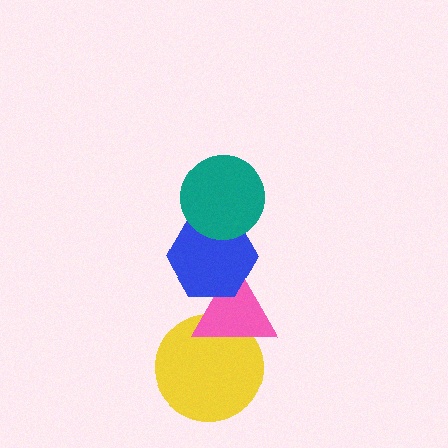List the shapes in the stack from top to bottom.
From top to bottom: the teal circle, the blue hexagon, the pink triangle, the yellow circle.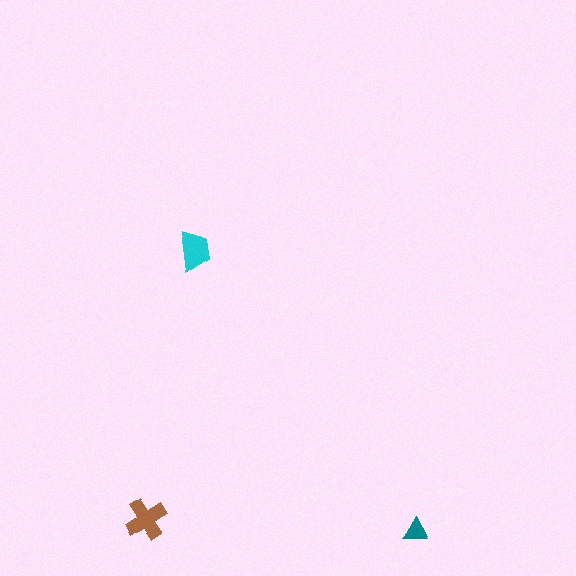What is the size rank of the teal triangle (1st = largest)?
3rd.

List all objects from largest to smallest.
The brown cross, the cyan trapezoid, the teal triangle.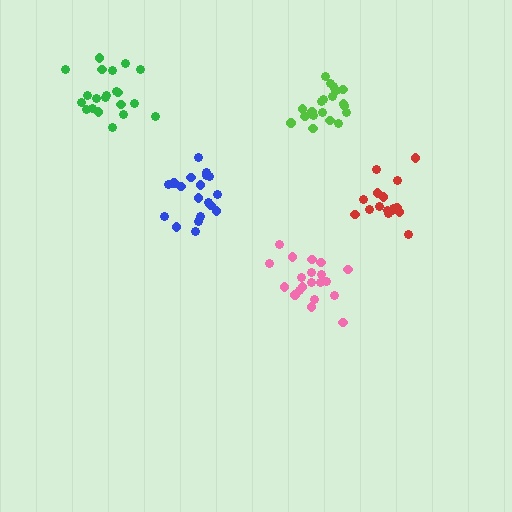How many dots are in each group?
Group 1: 19 dots, Group 2: 21 dots, Group 3: 21 dots, Group 4: 16 dots, Group 5: 20 dots (97 total).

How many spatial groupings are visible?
There are 5 spatial groupings.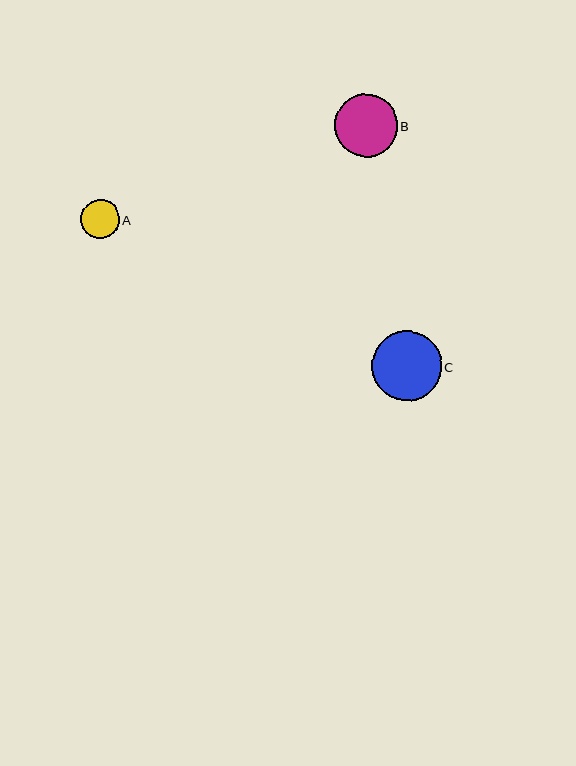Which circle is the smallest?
Circle A is the smallest with a size of approximately 39 pixels.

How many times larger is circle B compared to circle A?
Circle B is approximately 1.6 times the size of circle A.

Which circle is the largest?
Circle C is the largest with a size of approximately 70 pixels.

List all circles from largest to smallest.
From largest to smallest: C, B, A.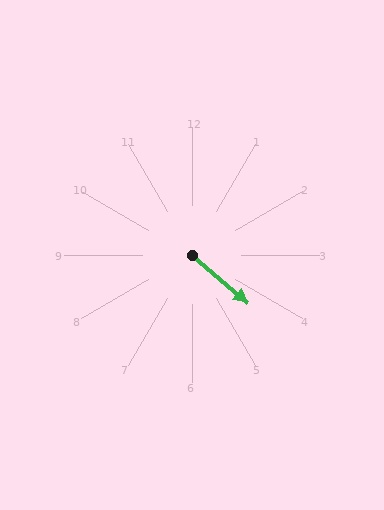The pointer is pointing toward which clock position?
Roughly 4 o'clock.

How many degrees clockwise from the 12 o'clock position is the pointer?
Approximately 131 degrees.